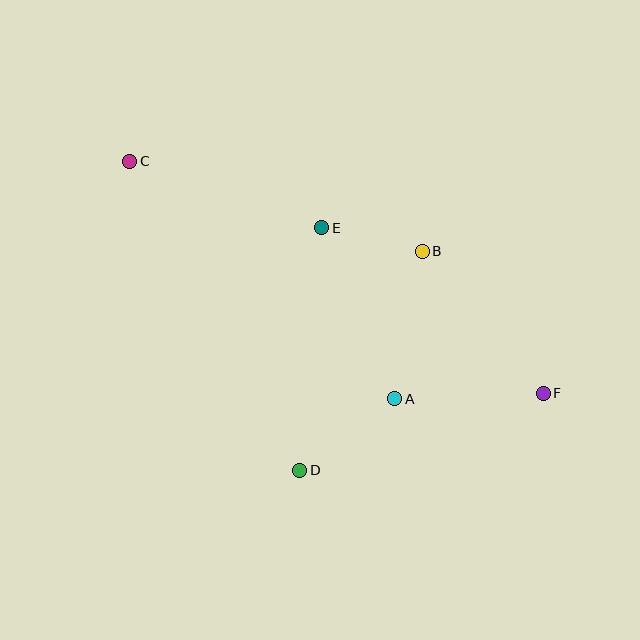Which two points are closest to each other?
Points B and E are closest to each other.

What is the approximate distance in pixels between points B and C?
The distance between B and C is approximately 306 pixels.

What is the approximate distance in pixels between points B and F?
The distance between B and F is approximately 186 pixels.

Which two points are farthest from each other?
Points C and F are farthest from each other.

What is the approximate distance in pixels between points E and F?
The distance between E and F is approximately 276 pixels.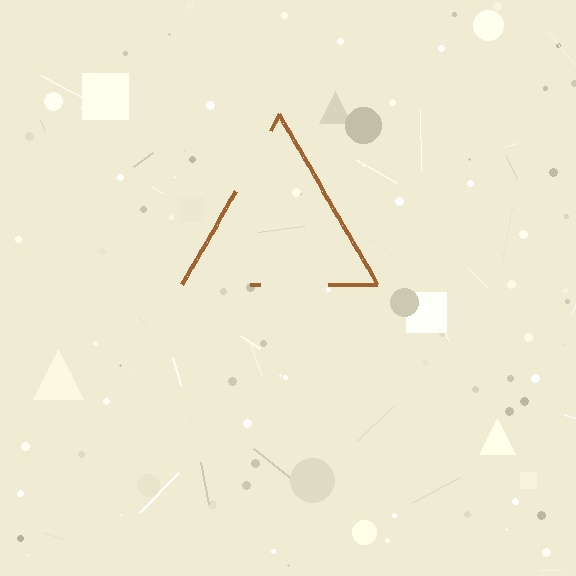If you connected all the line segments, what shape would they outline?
They would outline a triangle.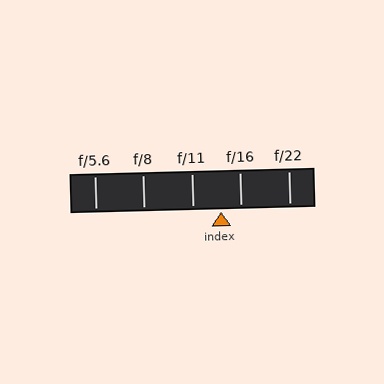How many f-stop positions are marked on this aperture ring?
There are 5 f-stop positions marked.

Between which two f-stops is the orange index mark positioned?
The index mark is between f/11 and f/16.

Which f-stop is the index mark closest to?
The index mark is closest to f/16.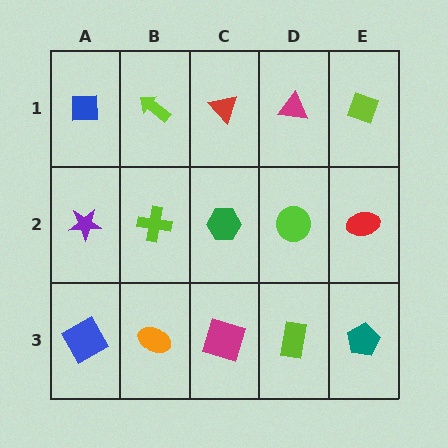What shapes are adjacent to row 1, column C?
A green hexagon (row 2, column C), a lime arrow (row 1, column B), a magenta triangle (row 1, column D).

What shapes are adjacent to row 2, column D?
A magenta triangle (row 1, column D), a lime rectangle (row 3, column D), a green hexagon (row 2, column C), a red ellipse (row 2, column E).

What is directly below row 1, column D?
A lime circle.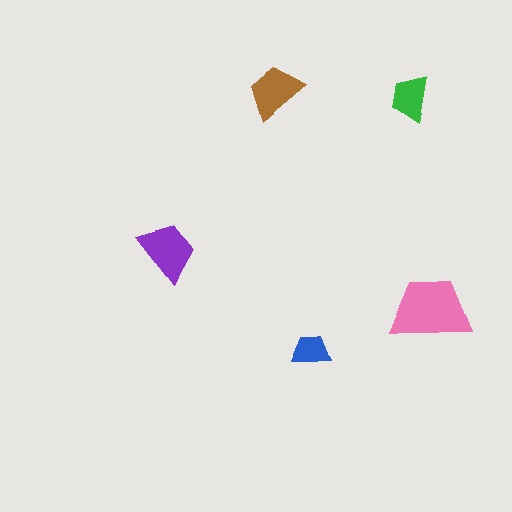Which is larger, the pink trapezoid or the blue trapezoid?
The pink one.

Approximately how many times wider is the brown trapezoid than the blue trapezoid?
About 1.5 times wider.